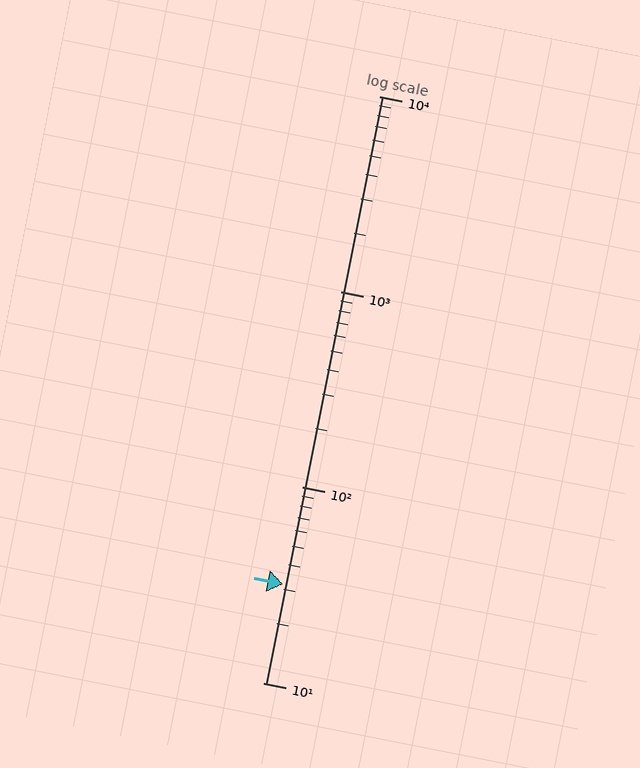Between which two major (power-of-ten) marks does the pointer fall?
The pointer is between 10 and 100.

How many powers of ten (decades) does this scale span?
The scale spans 3 decades, from 10 to 10000.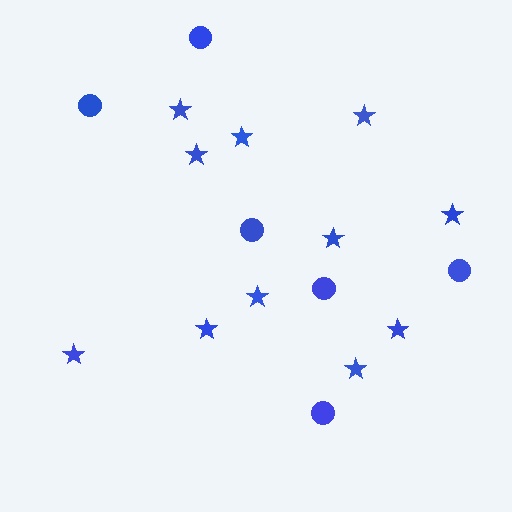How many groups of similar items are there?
There are 2 groups: one group of circles (6) and one group of stars (11).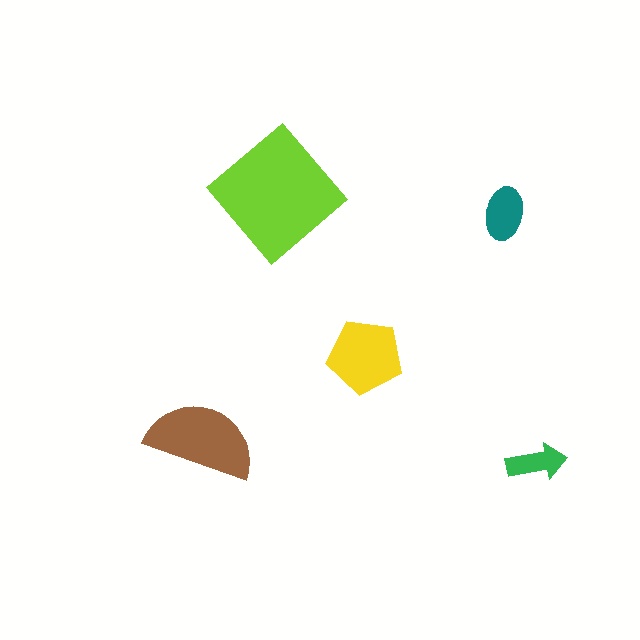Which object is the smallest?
The green arrow.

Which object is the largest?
The lime diamond.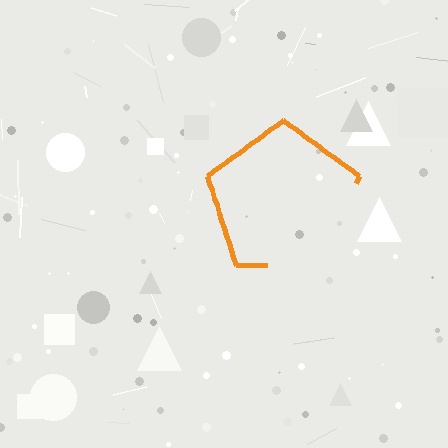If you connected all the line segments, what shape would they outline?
They would outline a pentagon.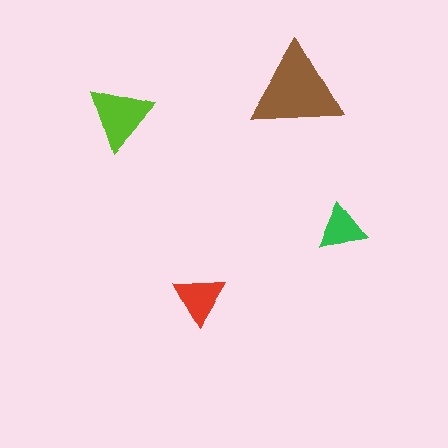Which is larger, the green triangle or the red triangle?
The red one.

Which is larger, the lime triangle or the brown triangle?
The brown one.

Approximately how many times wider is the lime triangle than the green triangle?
About 1.5 times wider.